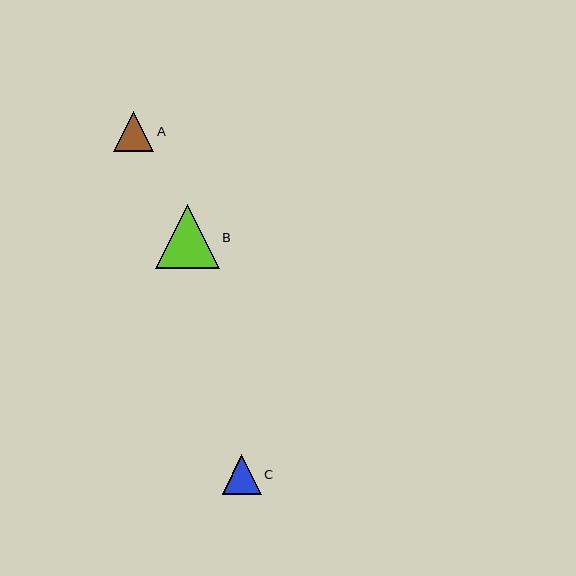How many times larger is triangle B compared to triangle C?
Triangle B is approximately 1.6 times the size of triangle C.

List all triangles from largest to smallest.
From largest to smallest: B, A, C.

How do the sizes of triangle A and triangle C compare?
Triangle A and triangle C are approximately the same size.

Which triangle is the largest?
Triangle B is the largest with a size of approximately 64 pixels.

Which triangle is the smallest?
Triangle C is the smallest with a size of approximately 39 pixels.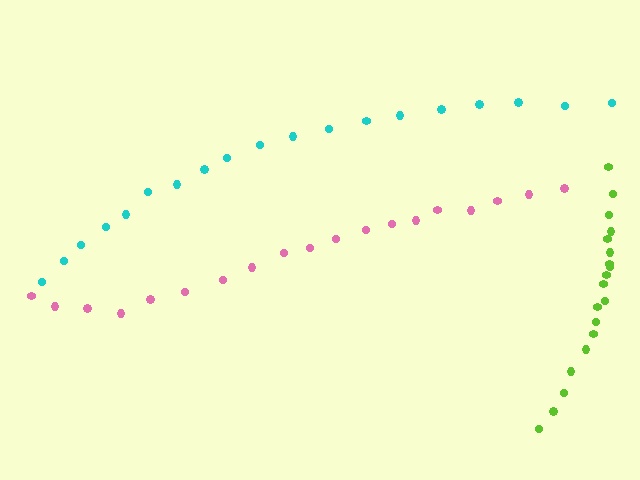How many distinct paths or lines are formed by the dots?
There are 3 distinct paths.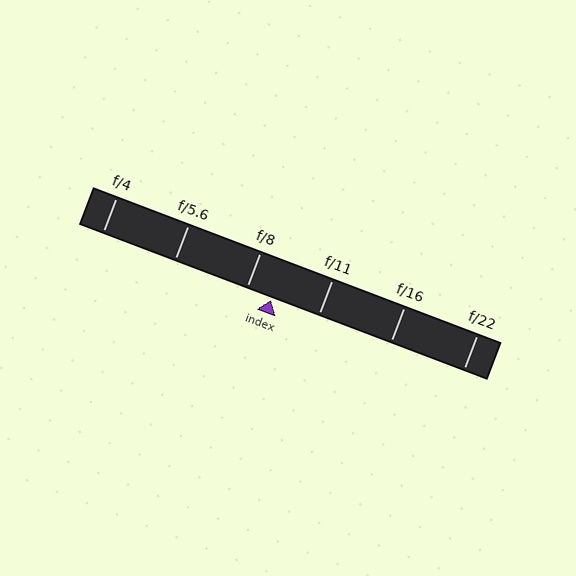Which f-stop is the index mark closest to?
The index mark is closest to f/8.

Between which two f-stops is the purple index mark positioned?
The index mark is between f/8 and f/11.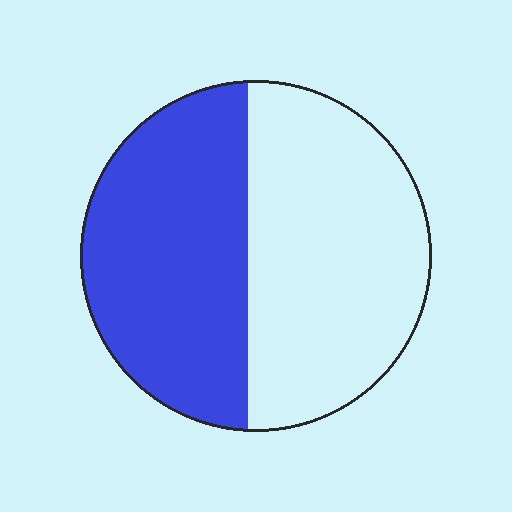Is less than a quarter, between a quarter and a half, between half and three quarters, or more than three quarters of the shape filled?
Between a quarter and a half.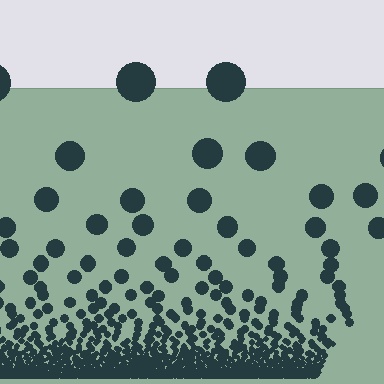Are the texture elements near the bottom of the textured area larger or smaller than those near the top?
Smaller. The gradient is inverted — elements near the bottom are smaller and denser.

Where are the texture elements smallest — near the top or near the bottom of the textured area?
Near the bottom.